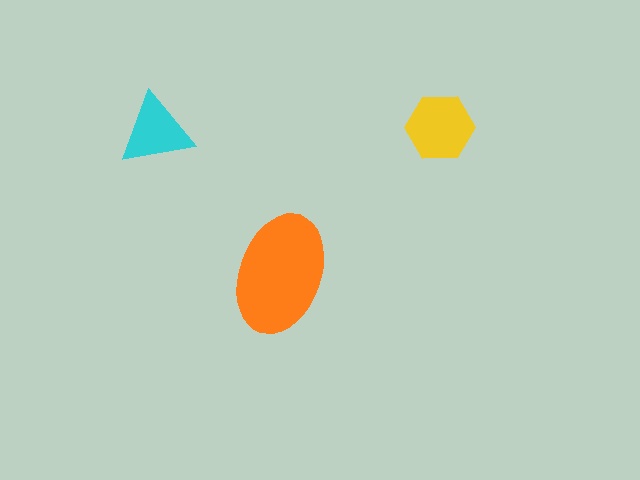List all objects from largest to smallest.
The orange ellipse, the yellow hexagon, the cyan triangle.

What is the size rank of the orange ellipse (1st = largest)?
1st.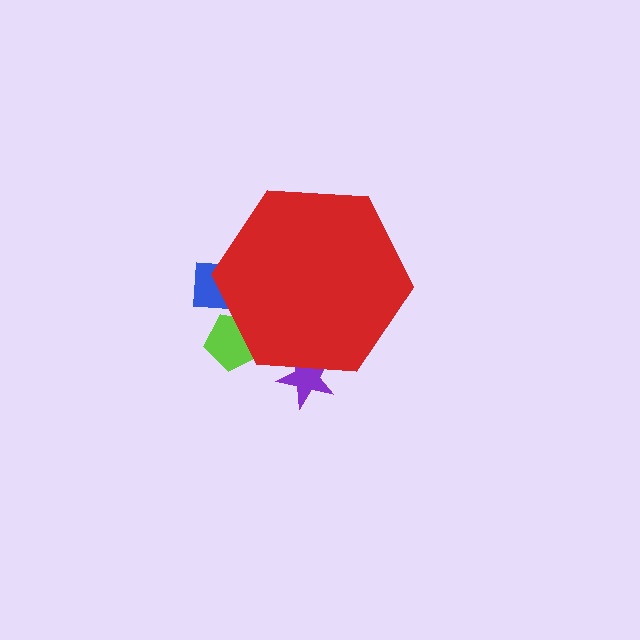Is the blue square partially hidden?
Yes, the blue square is partially hidden behind the red hexagon.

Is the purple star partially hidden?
Yes, the purple star is partially hidden behind the red hexagon.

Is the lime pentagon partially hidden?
Yes, the lime pentagon is partially hidden behind the red hexagon.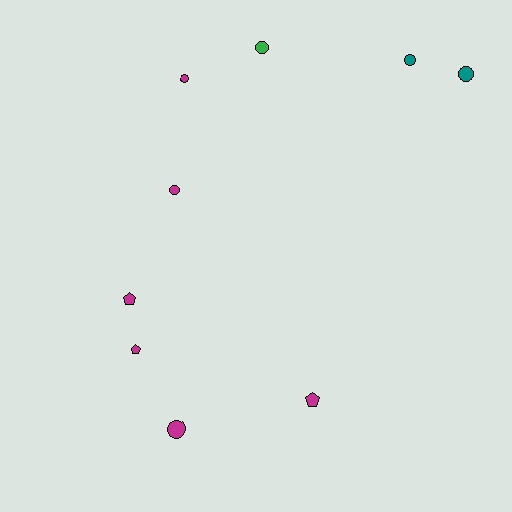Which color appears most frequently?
Magenta, with 6 objects.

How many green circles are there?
There is 1 green circle.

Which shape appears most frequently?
Circle, with 6 objects.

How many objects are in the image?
There are 9 objects.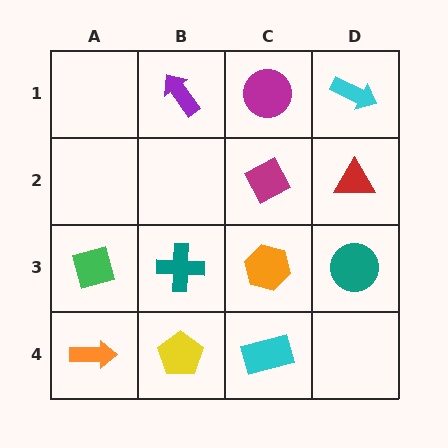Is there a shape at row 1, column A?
No, that cell is empty.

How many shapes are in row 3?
4 shapes.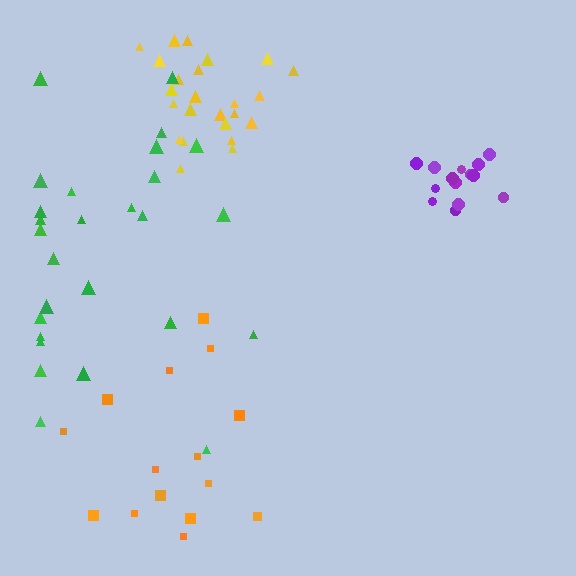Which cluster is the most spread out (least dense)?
Orange.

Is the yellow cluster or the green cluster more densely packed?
Yellow.